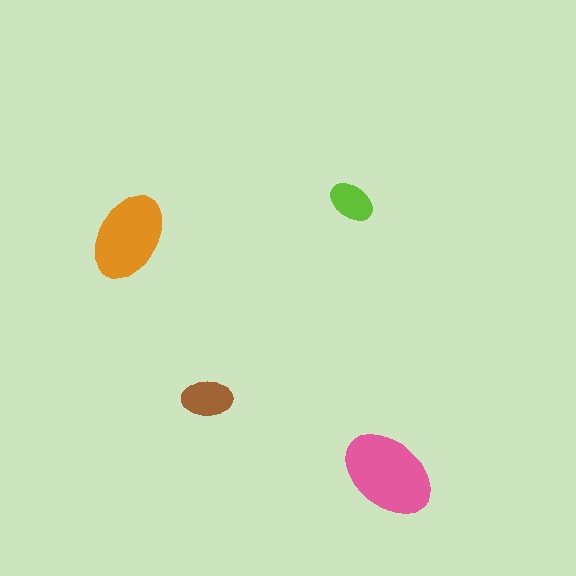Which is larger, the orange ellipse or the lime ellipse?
The orange one.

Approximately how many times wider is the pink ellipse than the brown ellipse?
About 2 times wider.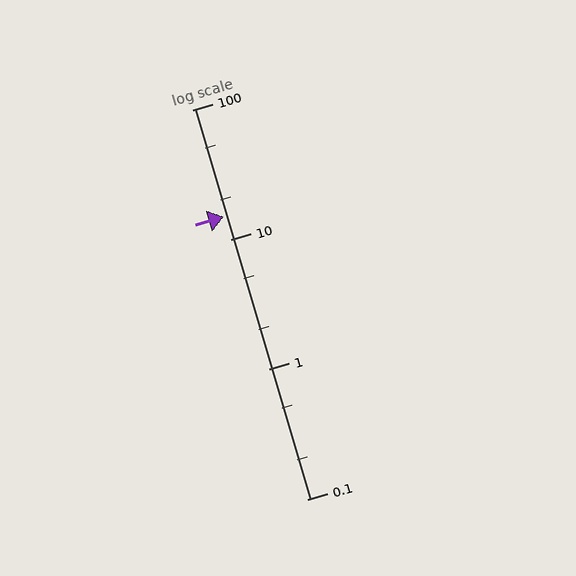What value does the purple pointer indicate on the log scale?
The pointer indicates approximately 15.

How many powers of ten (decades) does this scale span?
The scale spans 3 decades, from 0.1 to 100.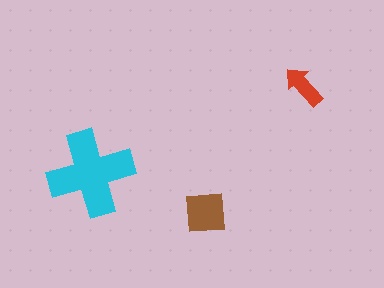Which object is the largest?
The cyan cross.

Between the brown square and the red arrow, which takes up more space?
The brown square.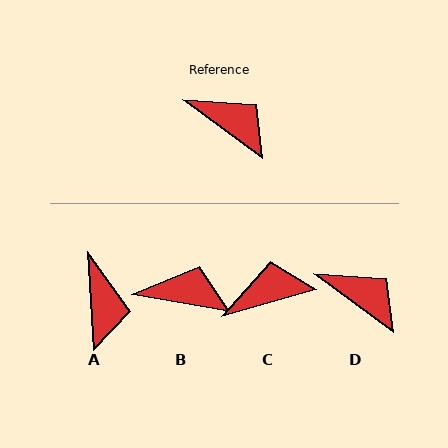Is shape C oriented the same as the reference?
No, it is off by about 52 degrees.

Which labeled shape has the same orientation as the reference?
D.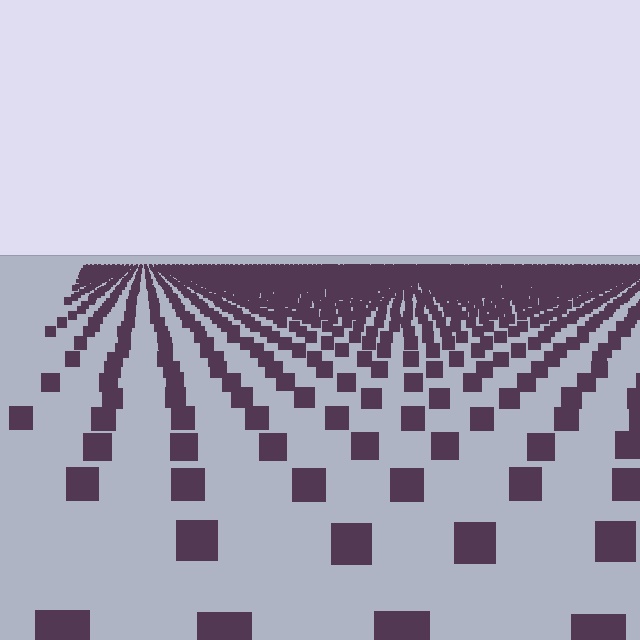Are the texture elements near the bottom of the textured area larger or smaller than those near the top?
Larger. Near the bottom, elements are closer to the viewer and appear at a bigger on-screen size.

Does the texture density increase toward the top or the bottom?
Density increases toward the top.